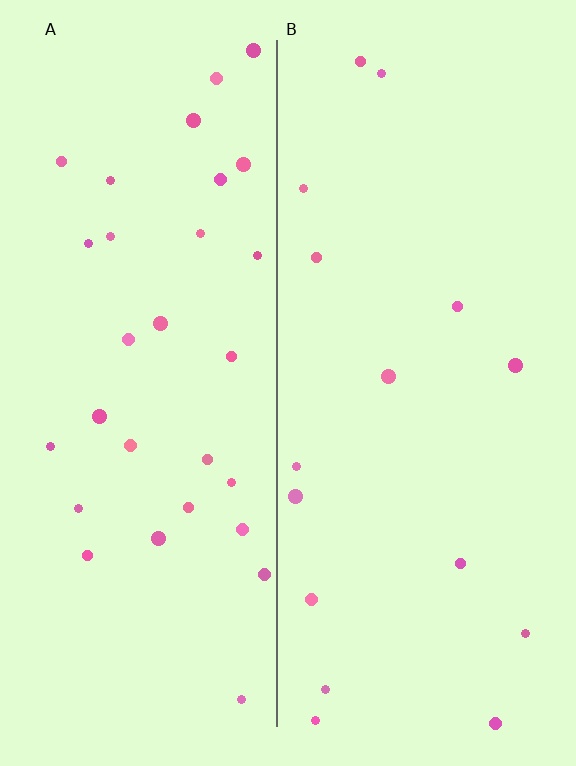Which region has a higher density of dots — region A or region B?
A (the left).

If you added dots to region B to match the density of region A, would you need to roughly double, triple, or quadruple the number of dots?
Approximately double.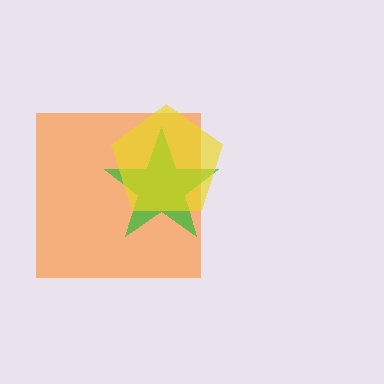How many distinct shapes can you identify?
There are 3 distinct shapes: an orange square, a green star, a yellow pentagon.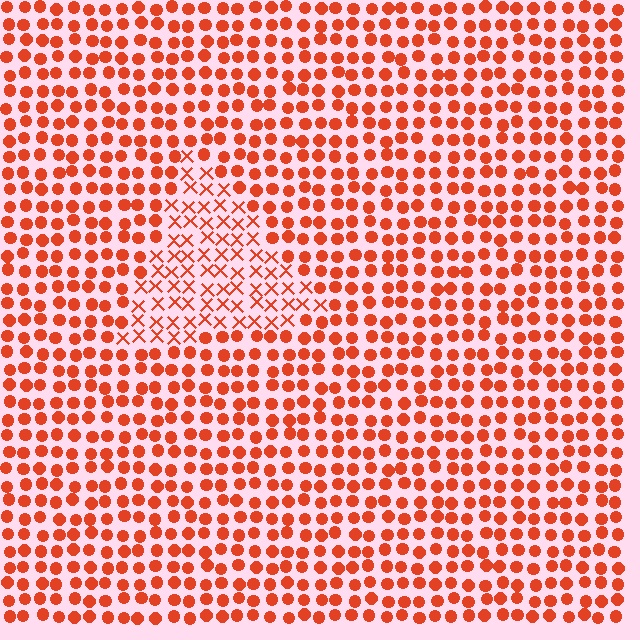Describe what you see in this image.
The image is filled with small red elements arranged in a uniform grid. A triangle-shaped region contains X marks, while the surrounding area contains circles. The boundary is defined purely by the change in element shape.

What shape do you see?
I see a triangle.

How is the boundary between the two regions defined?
The boundary is defined by a change in element shape: X marks inside vs. circles outside. All elements share the same color and spacing.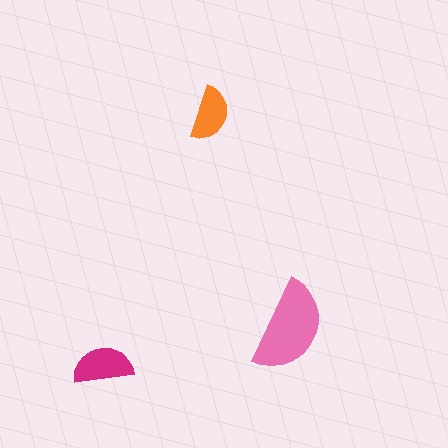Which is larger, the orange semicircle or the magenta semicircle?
The magenta one.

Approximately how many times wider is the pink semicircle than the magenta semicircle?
About 1.5 times wider.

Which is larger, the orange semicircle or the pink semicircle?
The pink one.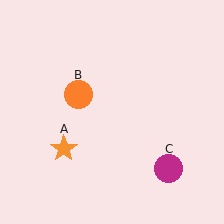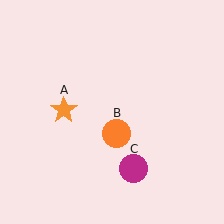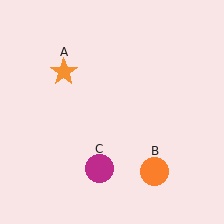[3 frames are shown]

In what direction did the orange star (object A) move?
The orange star (object A) moved up.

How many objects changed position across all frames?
3 objects changed position: orange star (object A), orange circle (object B), magenta circle (object C).